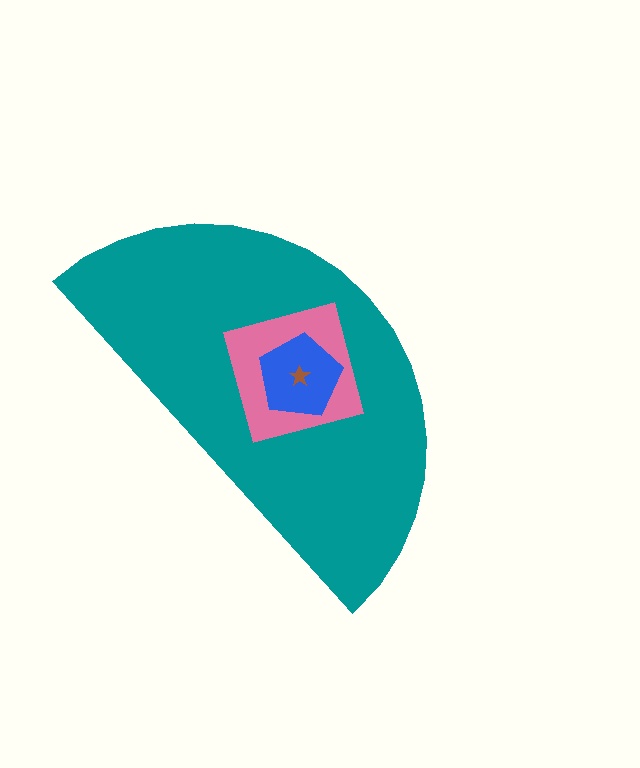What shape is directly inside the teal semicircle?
The pink square.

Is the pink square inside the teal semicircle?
Yes.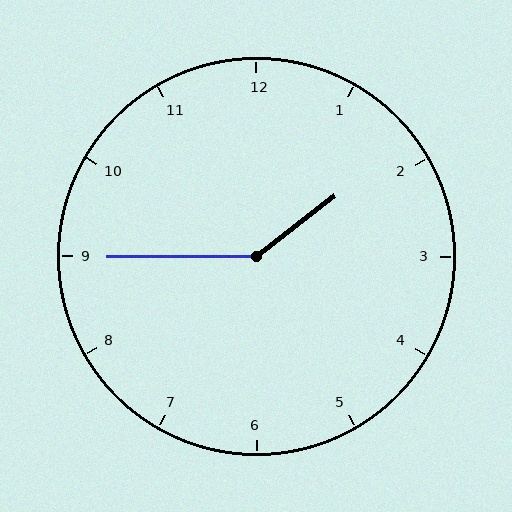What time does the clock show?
1:45.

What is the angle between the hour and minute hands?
Approximately 142 degrees.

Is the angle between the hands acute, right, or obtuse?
It is obtuse.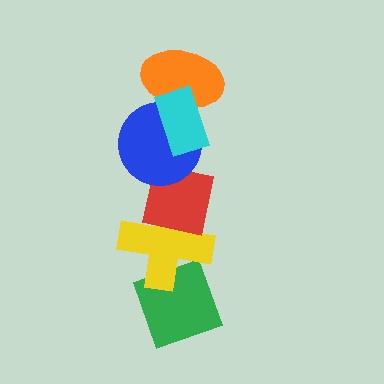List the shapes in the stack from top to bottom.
From top to bottom: the cyan rectangle, the orange ellipse, the blue circle, the red square, the yellow cross, the green diamond.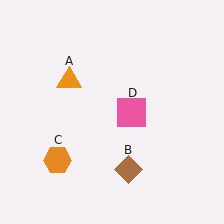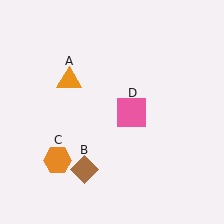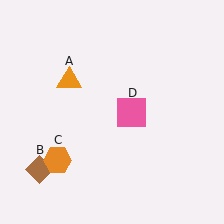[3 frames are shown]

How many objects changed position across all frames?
1 object changed position: brown diamond (object B).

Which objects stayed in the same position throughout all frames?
Orange triangle (object A) and orange hexagon (object C) and pink square (object D) remained stationary.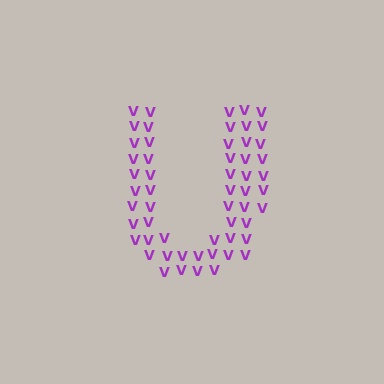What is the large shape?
The large shape is the letter U.